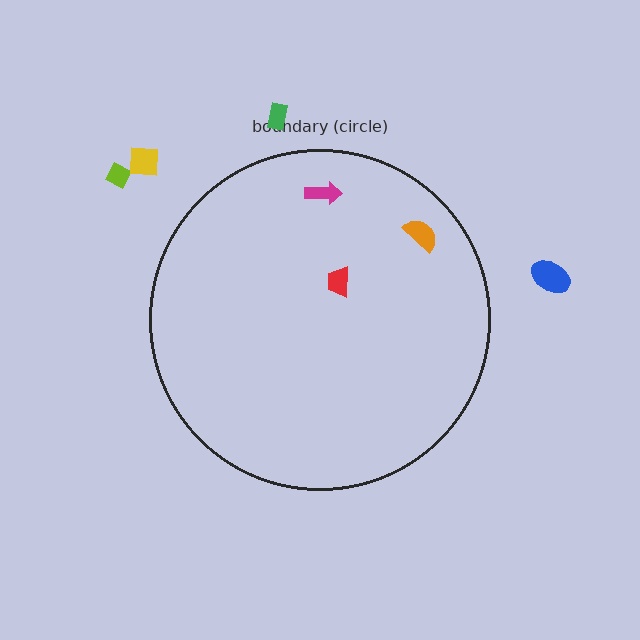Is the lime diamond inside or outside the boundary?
Outside.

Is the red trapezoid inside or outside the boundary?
Inside.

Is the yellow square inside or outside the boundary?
Outside.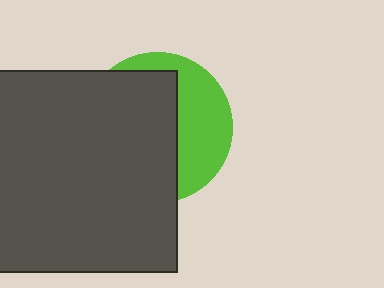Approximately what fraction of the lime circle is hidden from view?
Roughly 62% of the lime circle is hidden behind the dark gray square.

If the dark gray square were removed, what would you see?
You would see the complete lime circle.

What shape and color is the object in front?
The object in front is a dark gray square.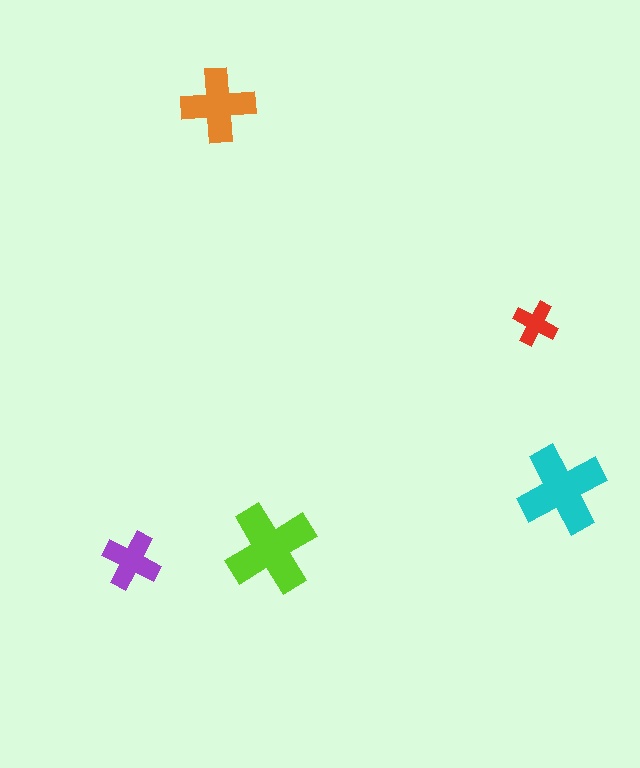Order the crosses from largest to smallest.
the lime one, the cyan one, the orange one, the purple one, the red one.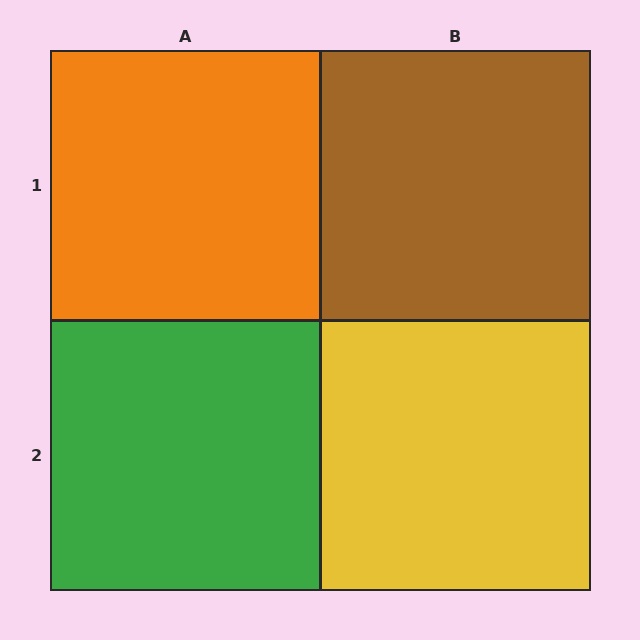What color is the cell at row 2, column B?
Yellow.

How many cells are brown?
1 cell is brown.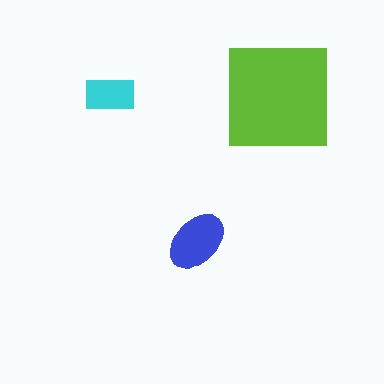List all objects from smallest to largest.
The cyan rectangle, the blue ellipse, the lime square.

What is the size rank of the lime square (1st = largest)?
1st.